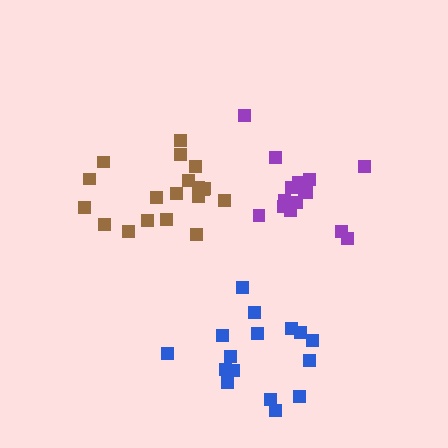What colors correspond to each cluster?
The clusters are colored: brown, purple, blue.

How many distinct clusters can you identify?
There are 3 distinct clusters.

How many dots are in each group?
Group 1: 19 dots, Group 2: 15 dots, Group 3: 16 dots (50 total).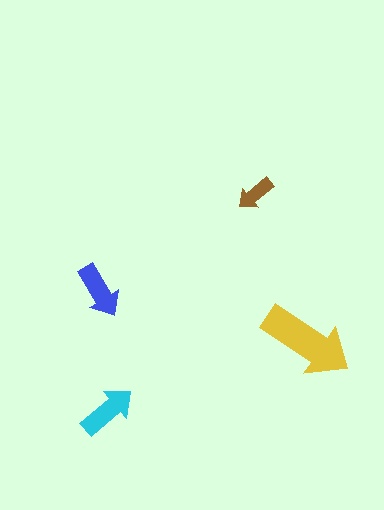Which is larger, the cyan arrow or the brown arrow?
The cyan one.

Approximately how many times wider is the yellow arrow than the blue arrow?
About 1.5 times wider.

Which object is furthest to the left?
The blue arrow is leftmost.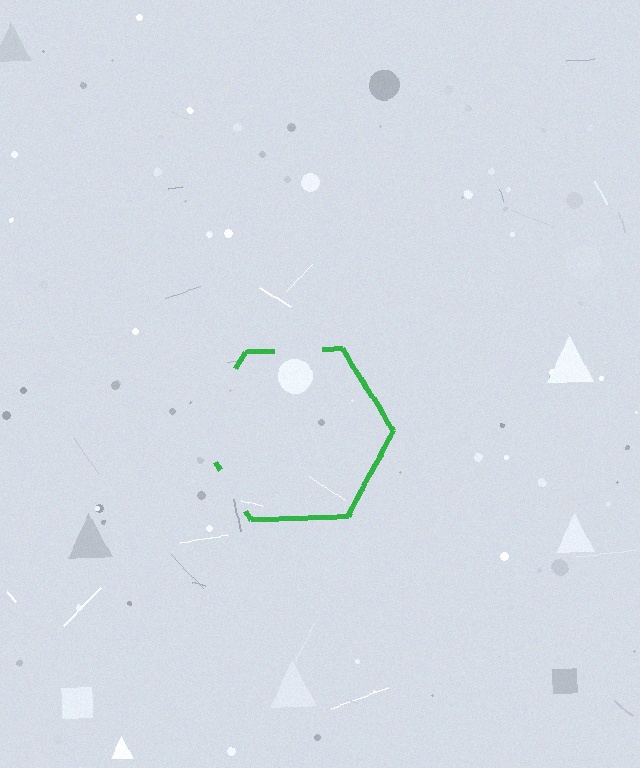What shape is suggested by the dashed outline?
The dashed outline suggests a hexagon.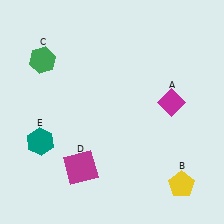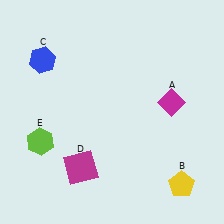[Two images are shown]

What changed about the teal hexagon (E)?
In Image 1, E is teal. In Image 2, it changed to lime.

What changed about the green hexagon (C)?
In Image 1, C is green. In Image 2, it changed to blue.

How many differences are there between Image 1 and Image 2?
There are 2 differences between the two images.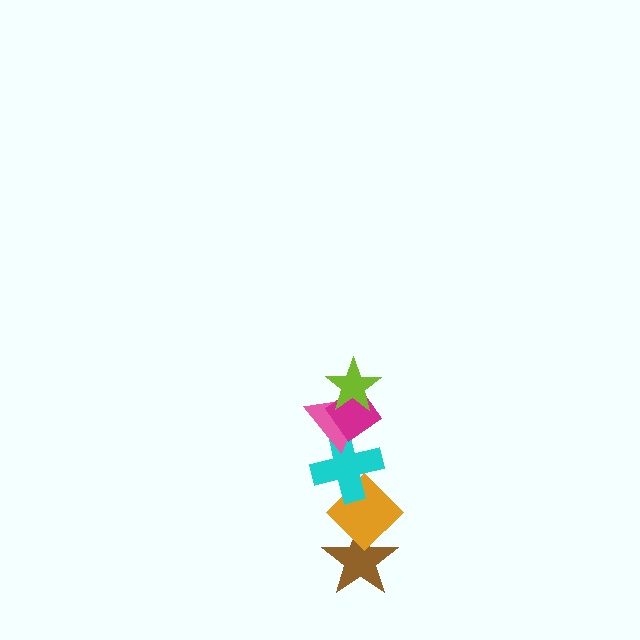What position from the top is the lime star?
The lime star is 1st from the top.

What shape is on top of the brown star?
The orange diamond is on top of the brown star.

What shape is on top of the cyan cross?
The pink triangle is on top of the cyan cross.